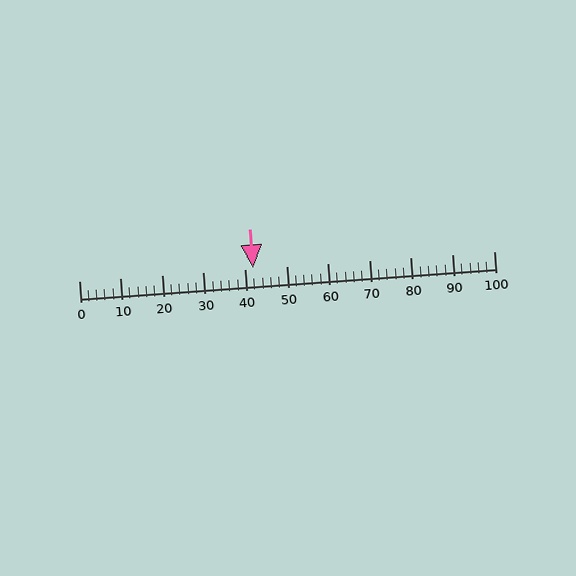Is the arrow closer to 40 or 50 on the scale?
The arrow is closer to 40.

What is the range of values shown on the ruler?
The ruler shows values from 0 to 100.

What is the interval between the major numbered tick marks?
The major tick marks are spaced 10 units apart.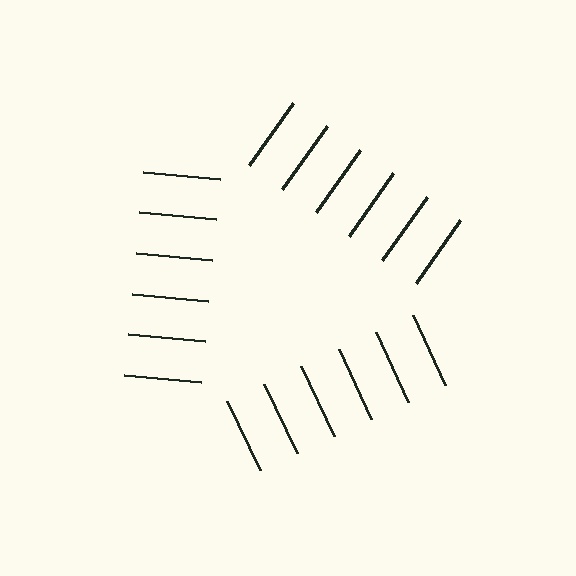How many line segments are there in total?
18 — 6 along each of the 3 edges.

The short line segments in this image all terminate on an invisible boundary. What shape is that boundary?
An illusory triangle — the line segments terminate on its edges but no continuous stroke is drawn.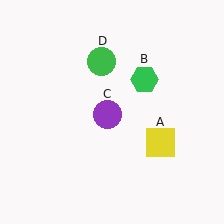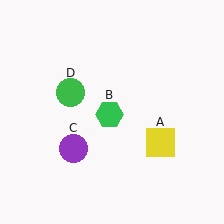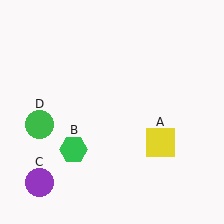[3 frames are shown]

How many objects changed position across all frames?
3 objects changed position: green hexagon (object B), purple circle (object C), green circle (object D).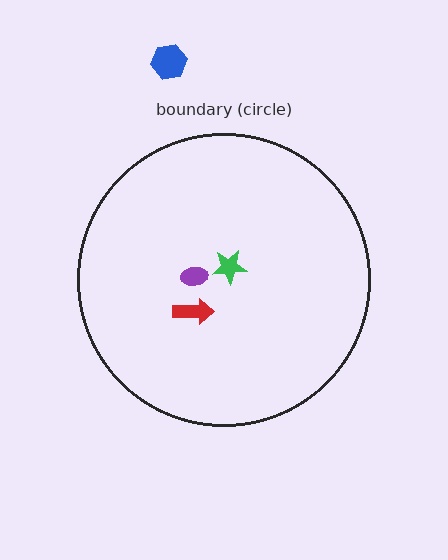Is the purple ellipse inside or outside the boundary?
Inside.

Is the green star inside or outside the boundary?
Inside.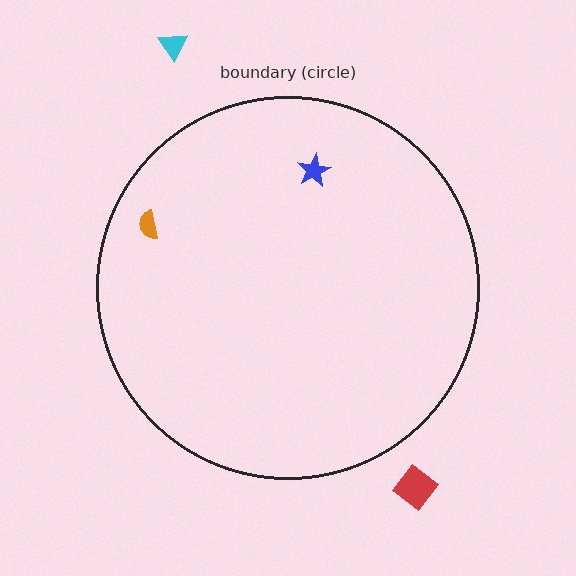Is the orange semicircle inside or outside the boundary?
Inside.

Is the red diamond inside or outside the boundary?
Outside.